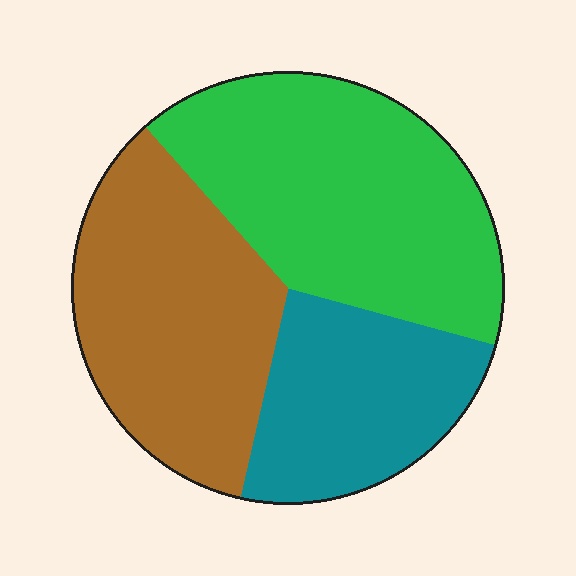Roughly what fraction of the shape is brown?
Brown covers about 35% of the shape.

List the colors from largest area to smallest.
From largest to smallest: green, brown, teal.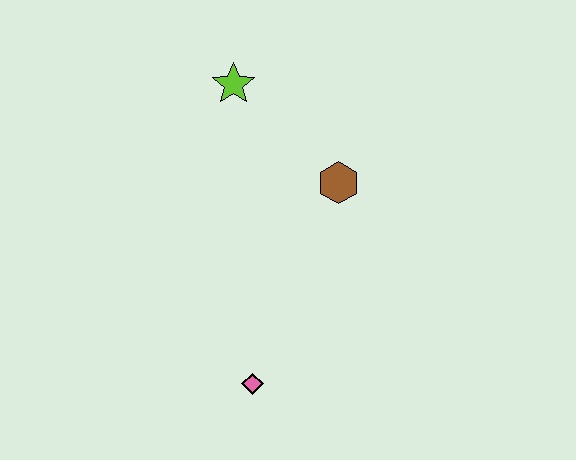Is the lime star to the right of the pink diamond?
No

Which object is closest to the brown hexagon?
The lime star is closest to the brown hexagon.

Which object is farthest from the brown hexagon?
The pink diamond is farthest from the brown hexagon.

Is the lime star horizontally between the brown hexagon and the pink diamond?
No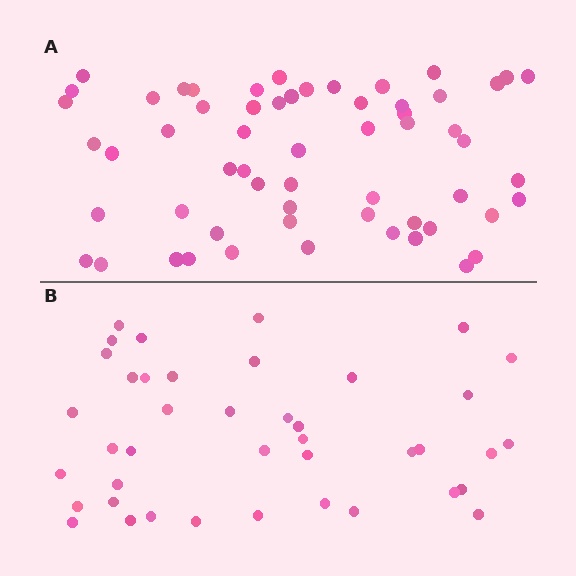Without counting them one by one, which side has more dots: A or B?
Region A (the top region) has more dots.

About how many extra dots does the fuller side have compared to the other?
Region A has approximately 20 more dots than region B.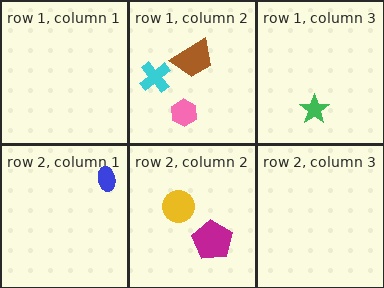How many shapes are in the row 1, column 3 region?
1.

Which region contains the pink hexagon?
The row 1, column 2 region.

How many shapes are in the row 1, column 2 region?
3.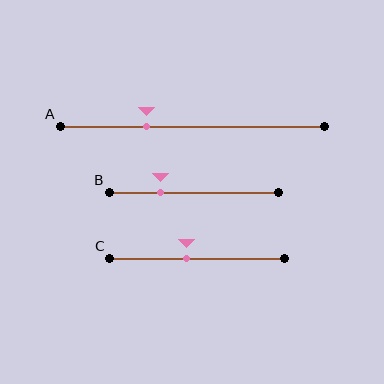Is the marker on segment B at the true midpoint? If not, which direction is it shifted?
No, the marker on segment B is shifted to the left by about 20% of the segment length.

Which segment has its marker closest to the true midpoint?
Segment C has its marker closest to the true midpoint.